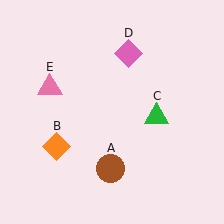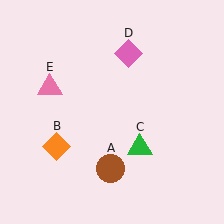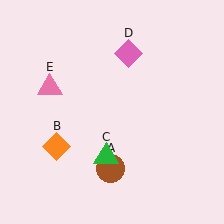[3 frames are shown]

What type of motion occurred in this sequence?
The green triangle (object C) rotated clockwise around the center of the scene.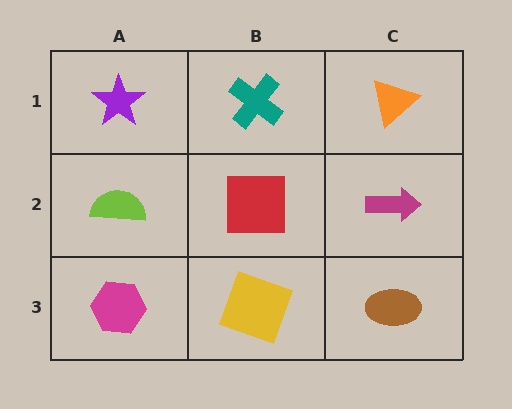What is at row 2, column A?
A lime semicircle.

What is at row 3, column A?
A magenta hexagon.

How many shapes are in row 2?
3 shapes.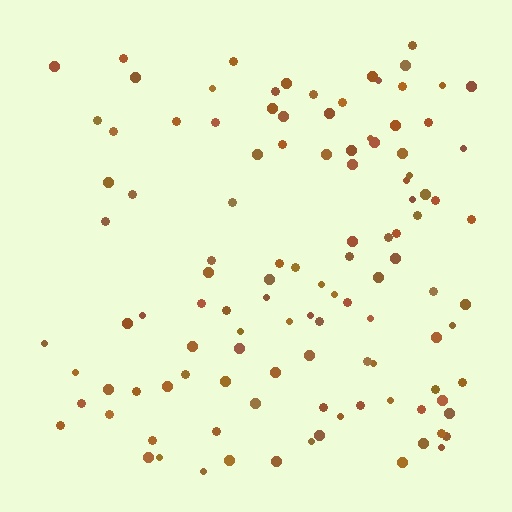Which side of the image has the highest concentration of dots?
The right.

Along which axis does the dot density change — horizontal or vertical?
Horizontal.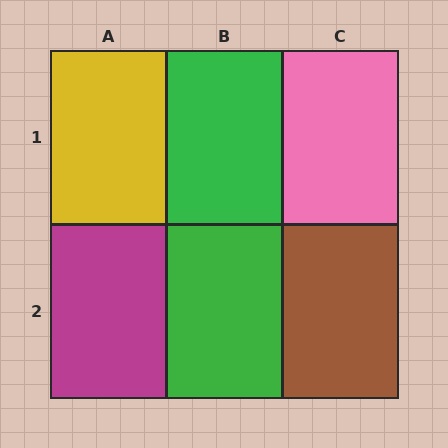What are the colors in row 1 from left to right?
Yellow, green, pink.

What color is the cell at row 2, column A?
Magenta.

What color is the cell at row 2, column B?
Green.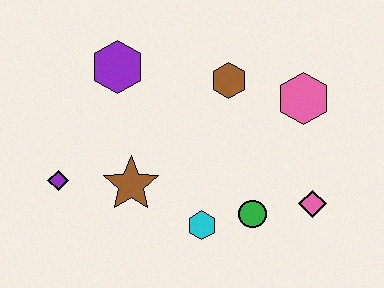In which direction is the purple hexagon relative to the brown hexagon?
The purple hexagon is to the left of the brown hexagon.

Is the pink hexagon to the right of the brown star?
Yes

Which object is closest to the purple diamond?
The brown star is closest to the purple diamond.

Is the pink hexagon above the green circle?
Yes